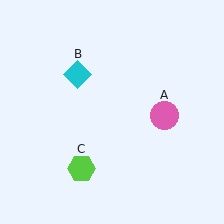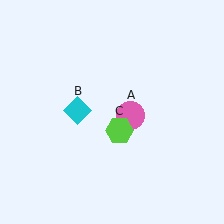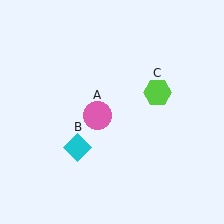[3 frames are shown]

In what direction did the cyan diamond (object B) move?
The cyan diamond (object B) moved down.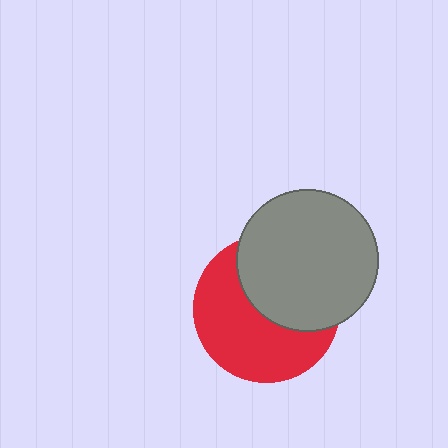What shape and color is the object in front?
The object in front is a gray circle.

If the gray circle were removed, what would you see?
You would see the complete red circle.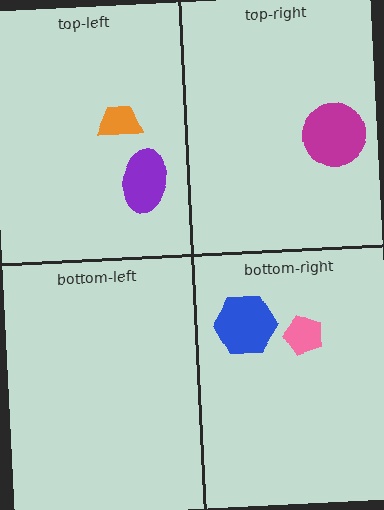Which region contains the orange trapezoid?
The top-left region.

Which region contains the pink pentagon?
The bottom-right region.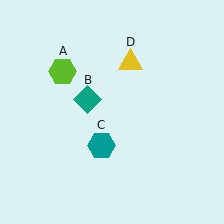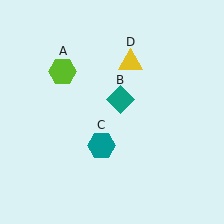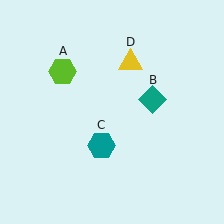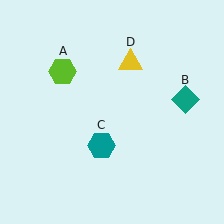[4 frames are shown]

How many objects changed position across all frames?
1 object changed position: teal diamond (object B).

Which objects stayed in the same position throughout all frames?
Lime hexagon (object A) and teal hexagon (object C) and yellow triangle (object D) remained stationary.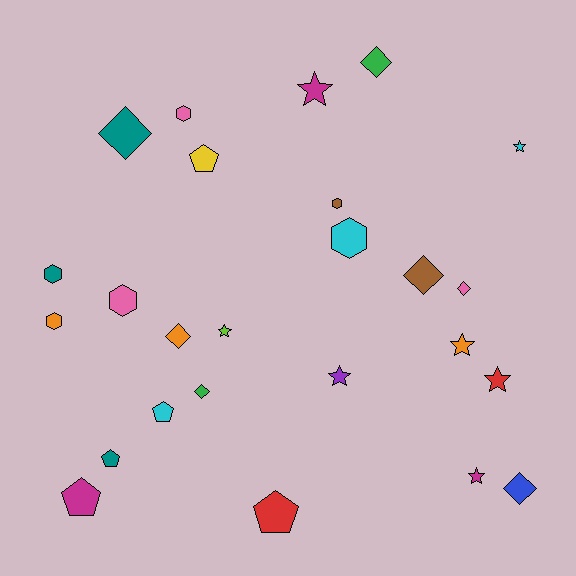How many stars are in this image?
There are 7 stars.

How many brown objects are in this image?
There are 2 brown objects.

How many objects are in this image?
There are 25 objects.